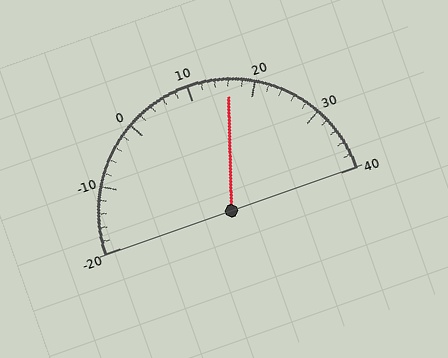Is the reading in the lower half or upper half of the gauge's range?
The reading is in the upper half of the range (-20 to 40).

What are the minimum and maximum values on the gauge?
The gauge ranges from -20 to 40.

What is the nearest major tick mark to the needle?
The nearest major tick mark is 20.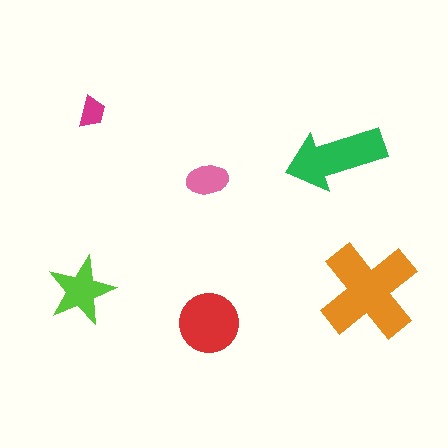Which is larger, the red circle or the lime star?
The red circle.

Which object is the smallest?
The magenta trapezoid.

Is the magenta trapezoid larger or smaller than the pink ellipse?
Smaller.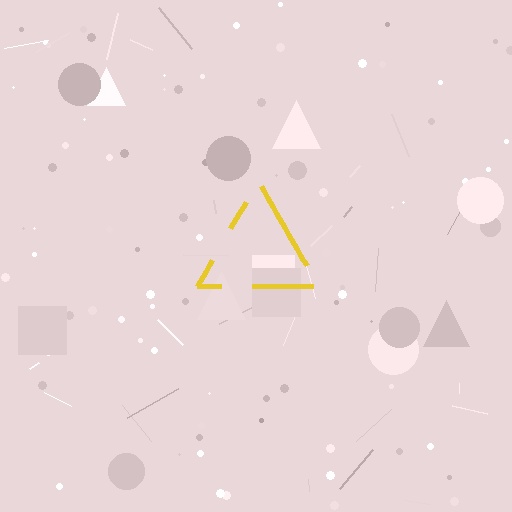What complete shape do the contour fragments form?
The contour fragments form a triangle.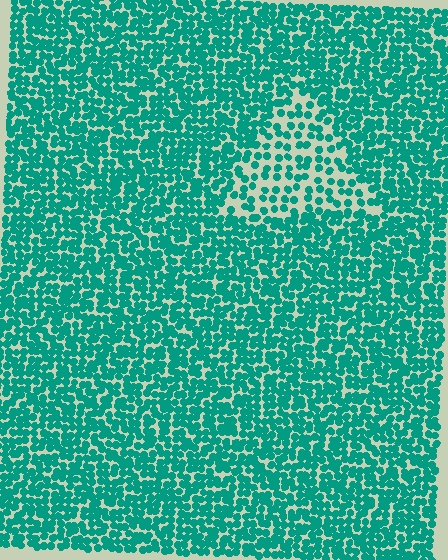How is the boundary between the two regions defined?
The boundary is defined by a change in element density (approximately 2.1x ratio). All elements are the same color, size, and shape.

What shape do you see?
I see a triangle.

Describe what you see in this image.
The image contains small teal elements arranged at two different densities. A triangle-shaped region is visible where the elements are less densely packed than the surrounding area.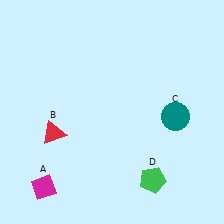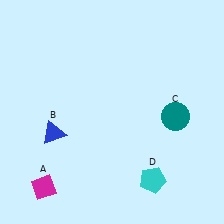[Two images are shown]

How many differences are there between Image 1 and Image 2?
There are 2 differences between the two images.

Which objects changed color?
B changed from red to blue. D changed from green to cyan.